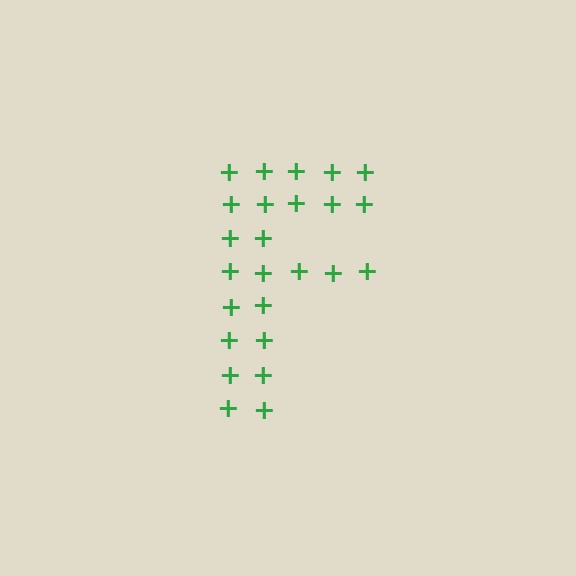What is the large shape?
The large shape is the letter F.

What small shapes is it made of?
It is made of small plus signs.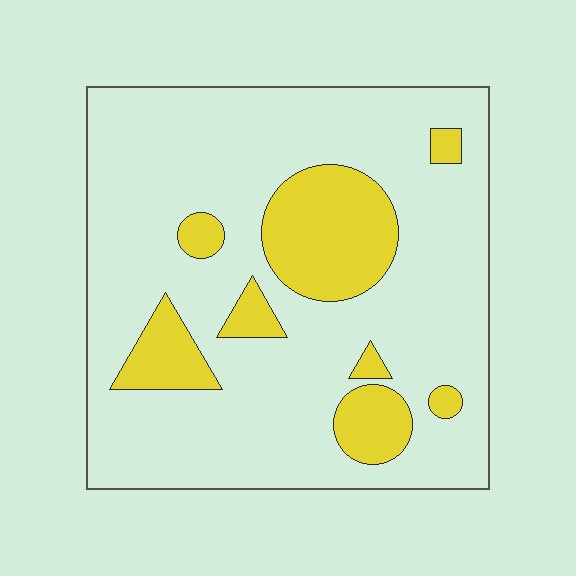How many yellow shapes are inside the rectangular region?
8.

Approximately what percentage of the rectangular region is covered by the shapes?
Approximately 20%.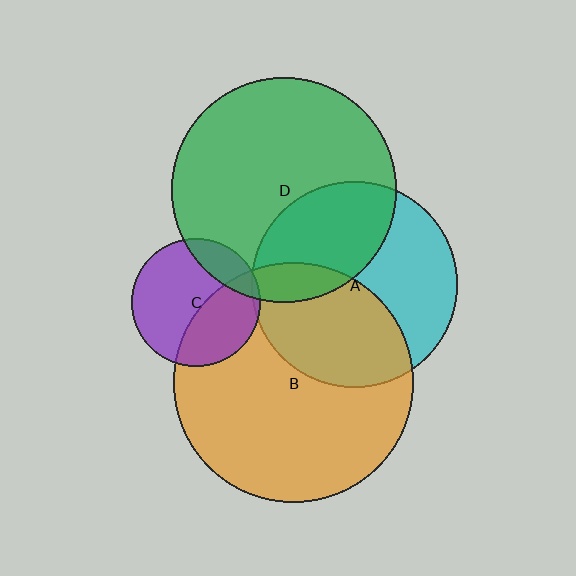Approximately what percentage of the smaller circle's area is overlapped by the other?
Approximately 10%.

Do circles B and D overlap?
Yes.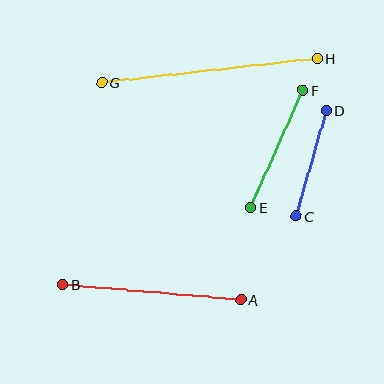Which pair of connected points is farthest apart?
Points G and H are farthest apart.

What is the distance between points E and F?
The distance is approximately 128 pixels.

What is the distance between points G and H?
The distance is approximately 217 pixels.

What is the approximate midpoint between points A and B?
The midpoint is at approximately (152, 293) pixels.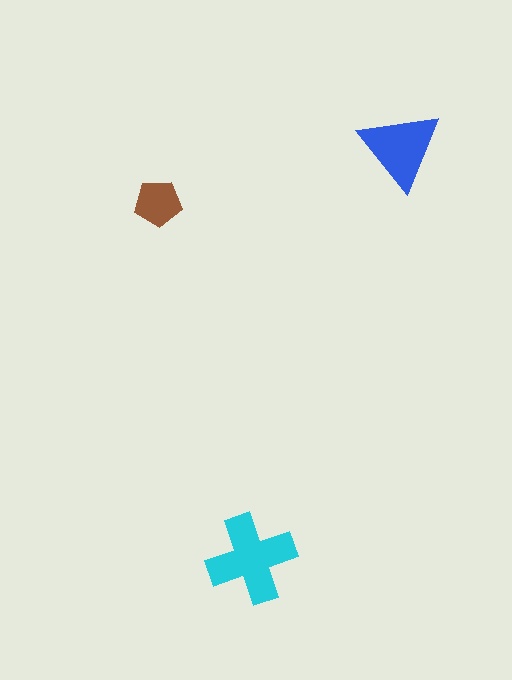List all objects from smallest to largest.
The brown pentagon, the blue triangle, the cyan cross.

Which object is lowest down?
The cyan cross is bottommost.